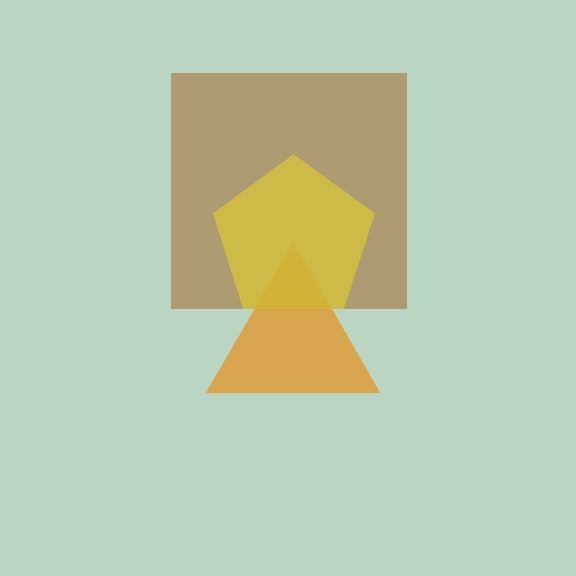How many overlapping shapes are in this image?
There are 3 overlapping shapes in the image.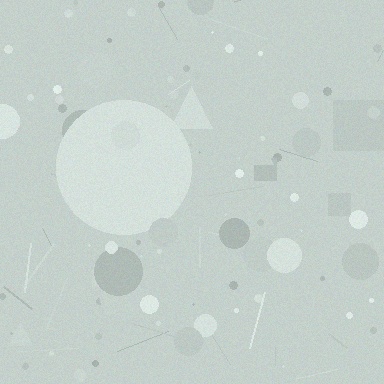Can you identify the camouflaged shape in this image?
The camouflaged shape is a circle.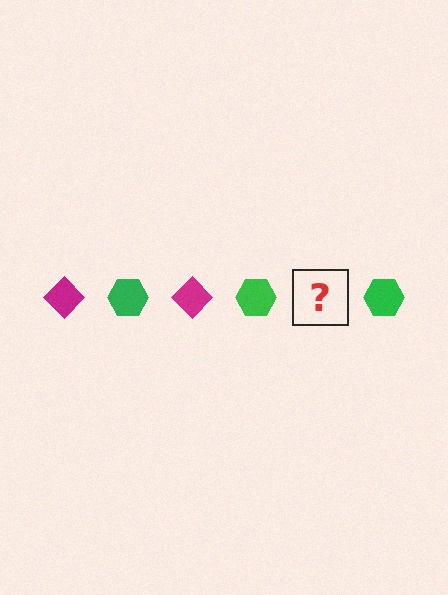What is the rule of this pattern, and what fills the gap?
The rule is that the pattern alternates between magenta diamond and green hexagon. The gap should be filled with a magenta diamond.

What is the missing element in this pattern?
The missing element is a magenta diamond.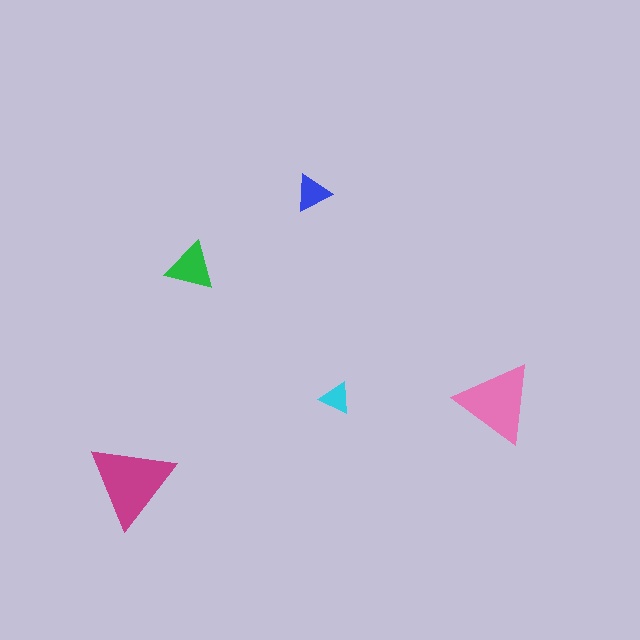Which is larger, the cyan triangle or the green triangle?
The green one.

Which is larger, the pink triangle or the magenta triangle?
The magenta one.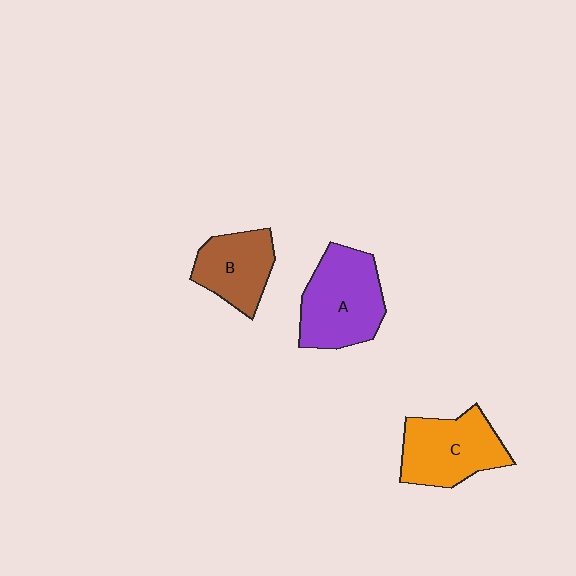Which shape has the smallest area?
Shape B (brown).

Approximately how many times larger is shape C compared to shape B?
Approximately 1.3 times.